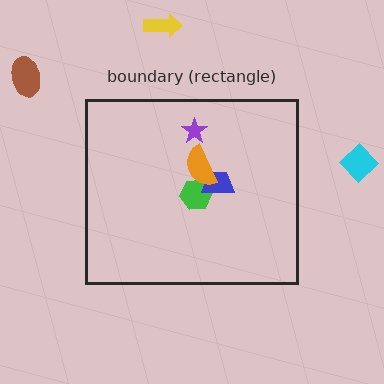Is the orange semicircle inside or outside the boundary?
Inside.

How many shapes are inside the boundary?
4 inside, 3 outside.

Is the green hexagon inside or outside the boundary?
Inside.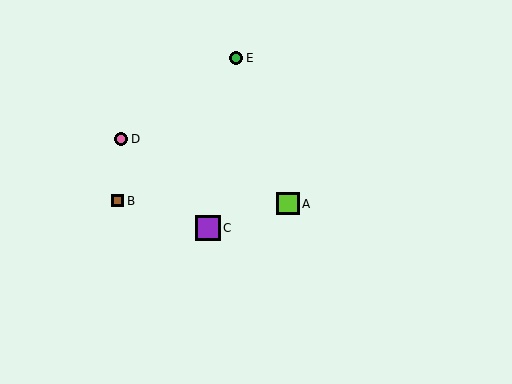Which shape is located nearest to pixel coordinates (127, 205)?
The brown square (labeled B) at (117, 201) is nearest to that location.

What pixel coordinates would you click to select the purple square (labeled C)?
Click at (208, 228) to select the purple square C.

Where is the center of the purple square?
The center of the purple square is at (208, 228).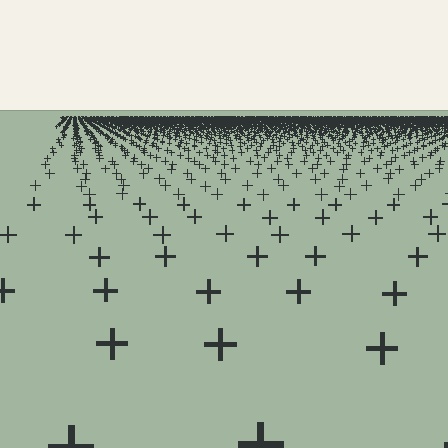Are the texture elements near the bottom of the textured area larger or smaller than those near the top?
Larger. Near the bottom, elements are closer to the viewer and appear at a bigger on-screen size.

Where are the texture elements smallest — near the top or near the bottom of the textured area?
Near the top.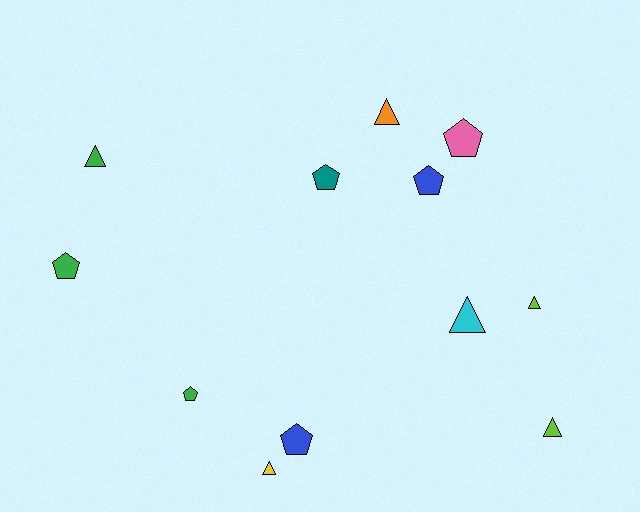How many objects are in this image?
There are 12 objects.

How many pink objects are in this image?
There is 1 pink object.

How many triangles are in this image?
There are 6 triangles.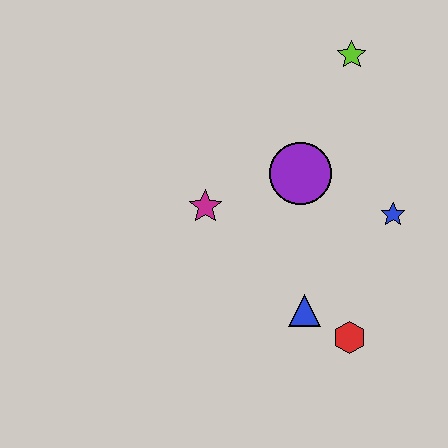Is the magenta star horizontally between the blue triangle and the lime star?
No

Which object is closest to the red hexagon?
The blue triangle is closest to the red hexagon.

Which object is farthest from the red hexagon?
The lime star is farthest from the red hexagon.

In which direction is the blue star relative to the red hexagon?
The blue star is above the red hexagon.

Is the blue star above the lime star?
No